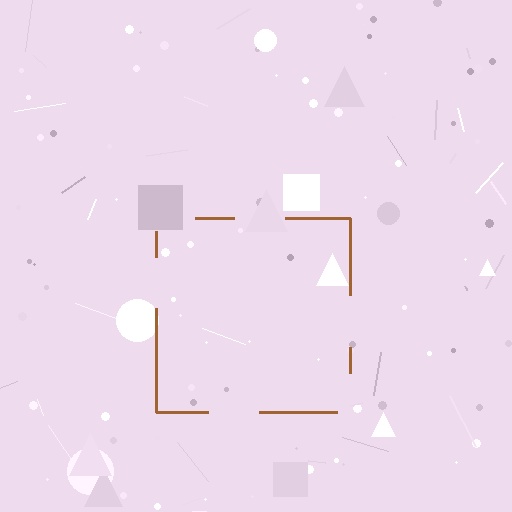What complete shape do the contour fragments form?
The contour fragments form a square.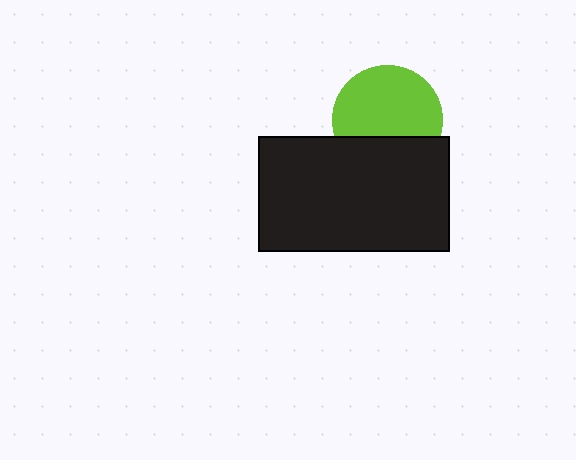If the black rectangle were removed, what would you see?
You would see the complete lime circle.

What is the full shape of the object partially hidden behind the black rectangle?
The partially hidden object is a lime circle.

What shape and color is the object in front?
The object in front is a black rectangle.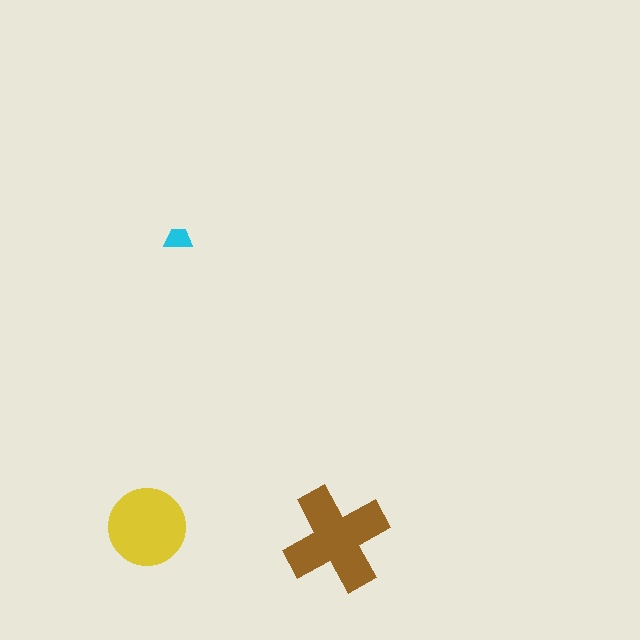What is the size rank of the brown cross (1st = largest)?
1st.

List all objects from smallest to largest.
The cyan trapezoid, the yellow circle, the brown cross.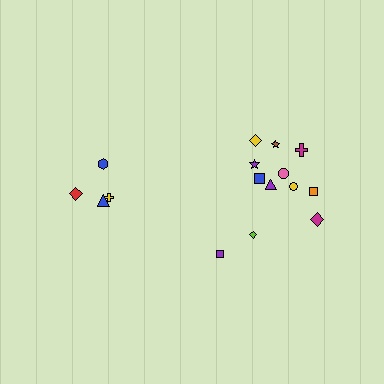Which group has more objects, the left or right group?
The right group.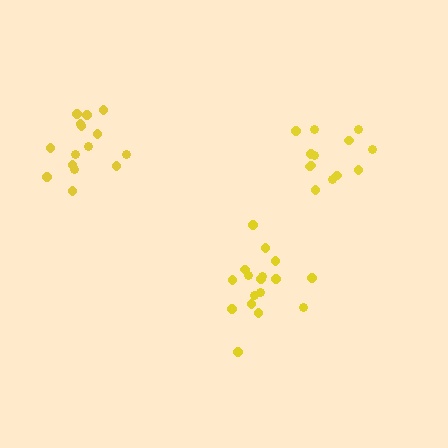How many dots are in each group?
Group 1: 17 dots, Group 2: 15 dots, Group 3: 13 dots (45 total).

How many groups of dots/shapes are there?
There are 3 groups.